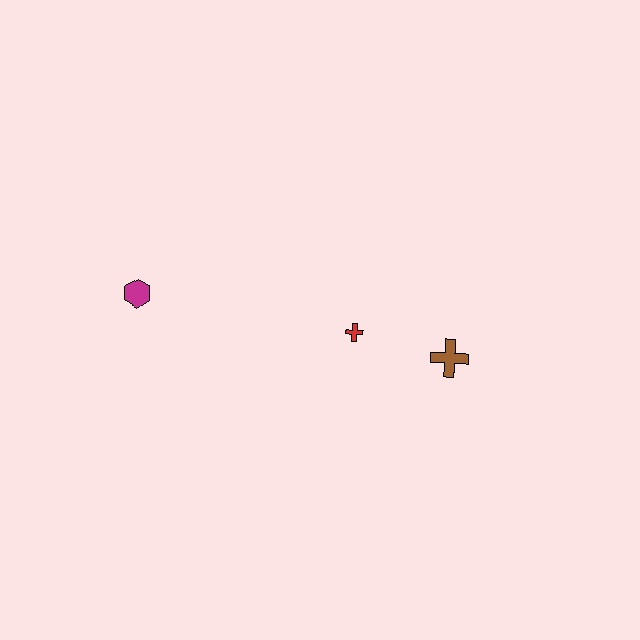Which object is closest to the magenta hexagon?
The red cross is closest to the magenta hexagon.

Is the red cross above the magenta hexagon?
No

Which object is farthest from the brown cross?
The magenta hexagon is farthest from the brown cross.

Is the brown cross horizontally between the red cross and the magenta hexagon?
No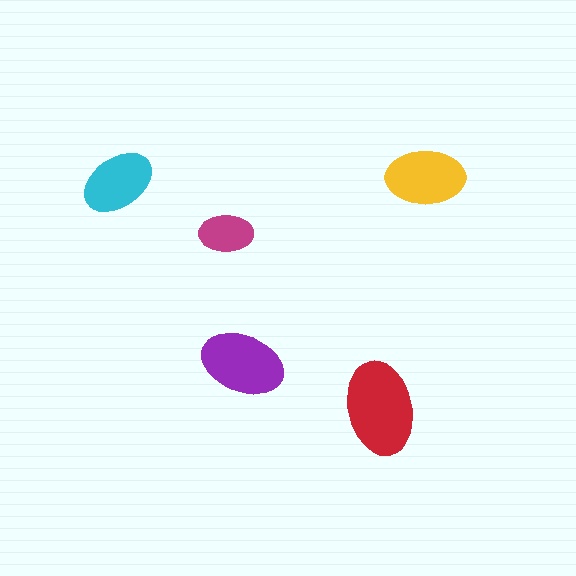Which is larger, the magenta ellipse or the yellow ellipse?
The yellow one.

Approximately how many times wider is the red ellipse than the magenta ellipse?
About 2 times wider.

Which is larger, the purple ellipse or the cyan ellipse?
The purple one.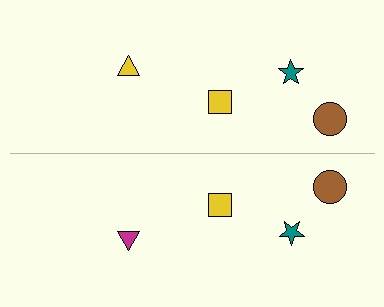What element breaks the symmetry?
The magenta triangle on the bottom side breaks the symmetry — its mirror counterpart is yellow.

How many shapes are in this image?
There are 8 shapes in this image.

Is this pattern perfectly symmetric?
No, the pattern is not perfectly symmetric. The magenta triangle on the bottom side breaks the symmetry — its mirror counterpart is yellow.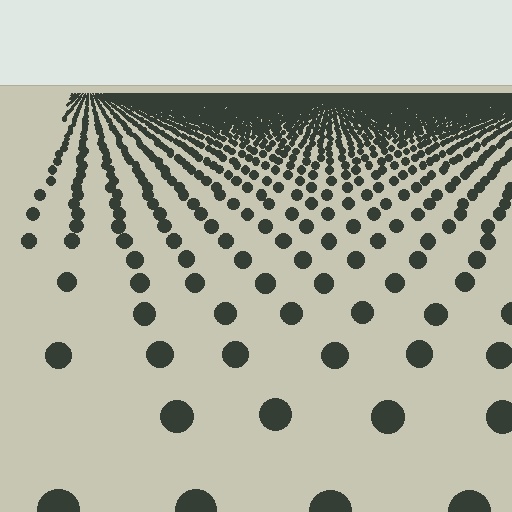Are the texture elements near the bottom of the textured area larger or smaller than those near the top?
Larger. Near the bottom, elements are closer to the viewer and appear at a bigger on-screen size.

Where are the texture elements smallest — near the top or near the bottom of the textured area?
Near the top.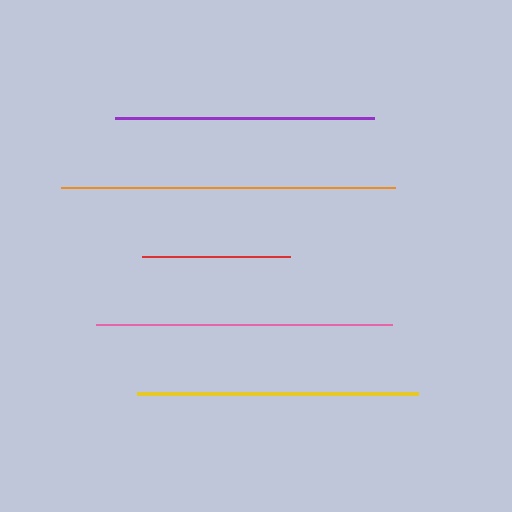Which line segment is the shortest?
The red line is the shortest at approximately 148 pixels.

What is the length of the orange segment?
The orange segment is approximately 335 pixels long.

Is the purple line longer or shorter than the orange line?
The orange line is longer than the purple line.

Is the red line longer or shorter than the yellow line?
The yellow line is longer than the red line.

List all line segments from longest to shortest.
From longest to shortest: orange, pink, yellow, purple, red.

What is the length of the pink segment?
The pink segment is approximately 297 pixels long.